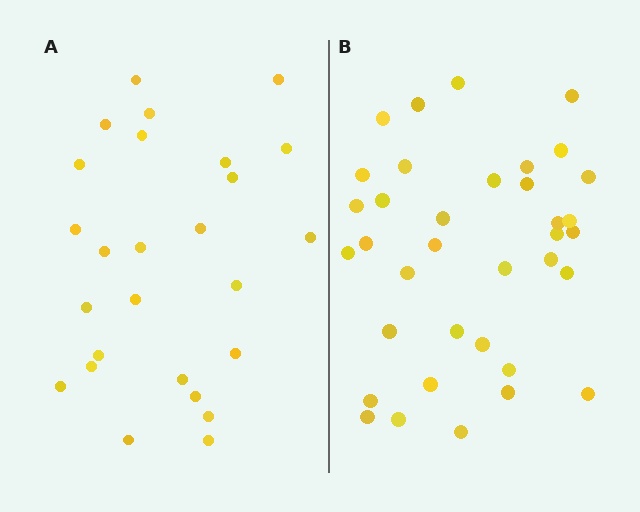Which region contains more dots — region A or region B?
Region B (the right region) has more dots.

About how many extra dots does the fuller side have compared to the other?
Region B has roughly 10 or so more dots than region A.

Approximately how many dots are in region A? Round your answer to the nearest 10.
About 30 dots. (The exact count is 26, which rounds to 30.)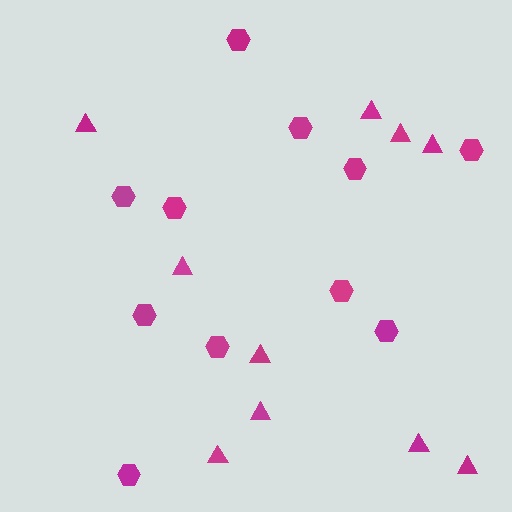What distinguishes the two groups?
There are 2 groups: one group of hexagons (11) and one group of triangles (10).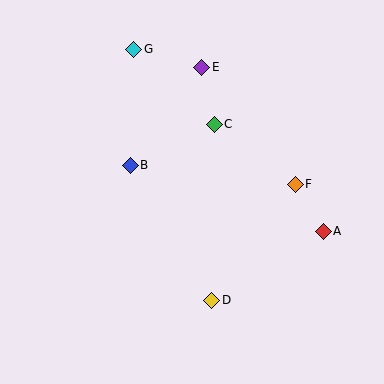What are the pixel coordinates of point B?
Point B is at (130, 165).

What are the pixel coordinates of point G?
Point G is at (134, 49).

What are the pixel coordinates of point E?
Point E is at (202, 67).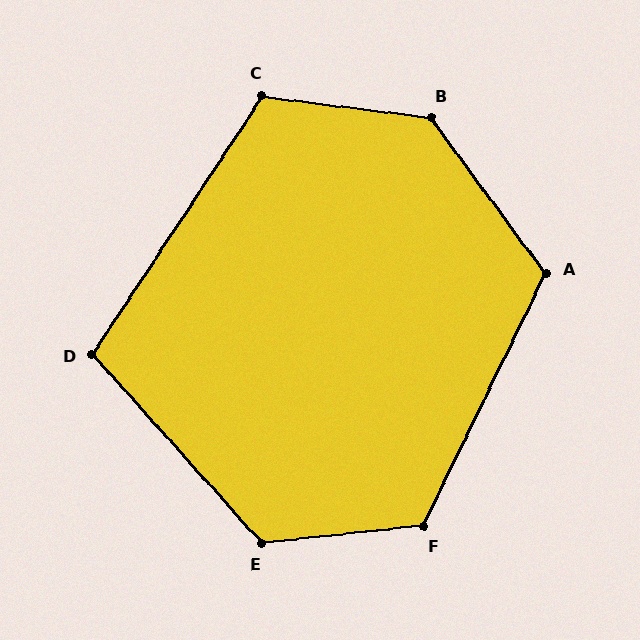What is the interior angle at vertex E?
Approximately 126 degrees (obtuse).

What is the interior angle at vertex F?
Approximately 122 degrees (obtuse).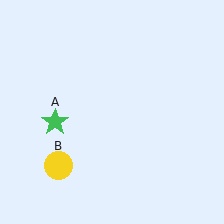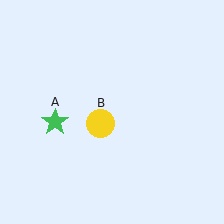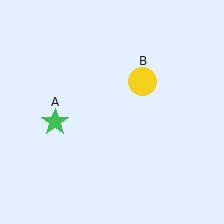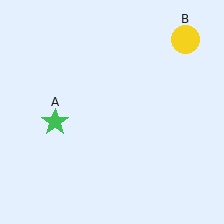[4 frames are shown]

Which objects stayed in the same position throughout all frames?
Green star (object A) remained stationary.